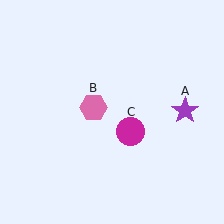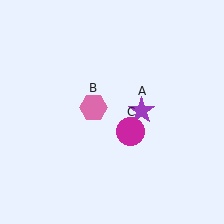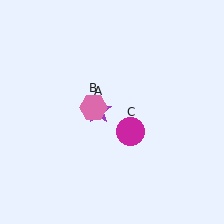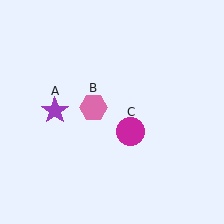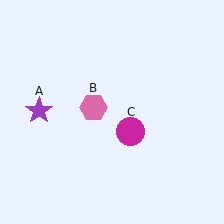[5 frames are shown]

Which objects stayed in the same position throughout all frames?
Pink hexagon (object B) and magenta circle (object C) remained stationary.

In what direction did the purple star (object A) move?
The purple star (object A) moved left.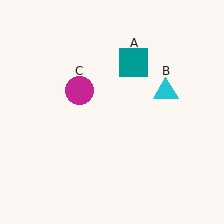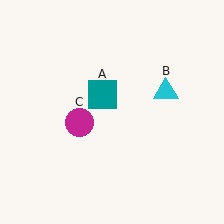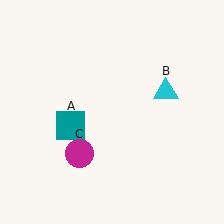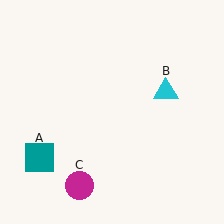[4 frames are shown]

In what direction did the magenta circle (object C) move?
The magenta circle (object C) moved down.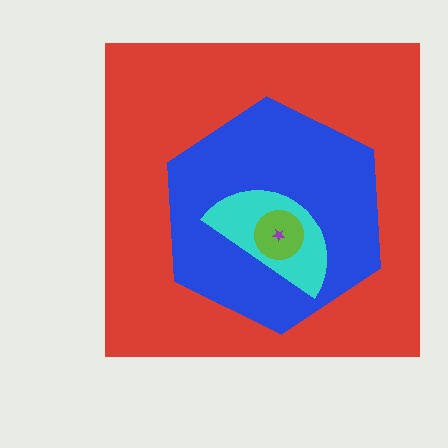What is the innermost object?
The purple star.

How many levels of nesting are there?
5.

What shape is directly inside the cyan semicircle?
The lime circle.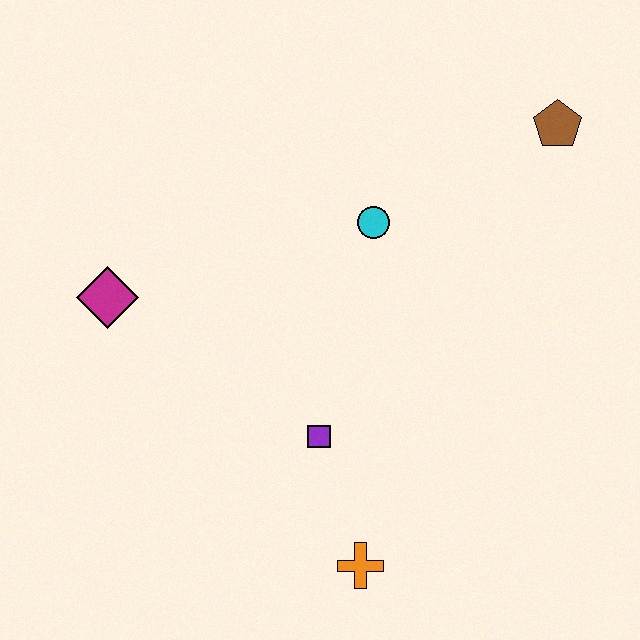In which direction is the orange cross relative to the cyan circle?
The orange cross is below the cyan circle.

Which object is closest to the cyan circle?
The brown pentagon is closest to the cyan circle.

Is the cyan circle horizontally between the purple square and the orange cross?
No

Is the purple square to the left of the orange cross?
Yes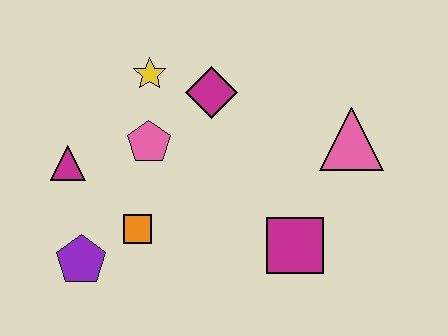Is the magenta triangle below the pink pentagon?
Yes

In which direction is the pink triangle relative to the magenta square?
The pink triangle is above the magenta square.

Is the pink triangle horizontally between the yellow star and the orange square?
No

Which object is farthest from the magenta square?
The magenta triangle is farthest from the magenta square.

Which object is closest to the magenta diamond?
The yellow star is closest to the magenta diamond.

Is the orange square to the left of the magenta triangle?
No